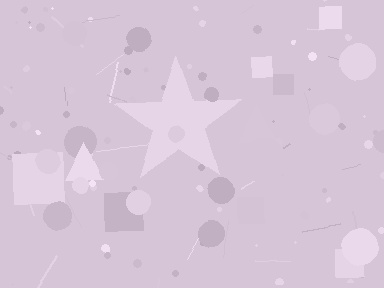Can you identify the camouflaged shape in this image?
The camouflaged shape is a star.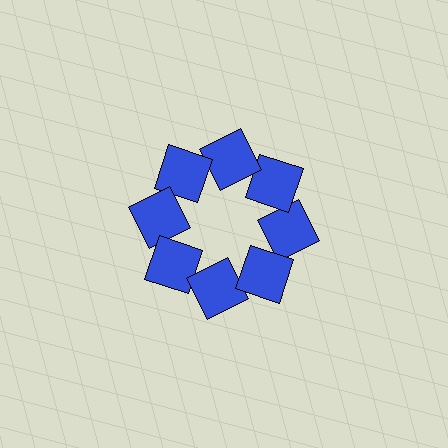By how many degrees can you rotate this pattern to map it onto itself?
The pattern maps onto itself every 45 degrees of rotation.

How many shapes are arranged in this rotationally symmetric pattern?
There are 8 shapes, arranged in 8 groups of 1.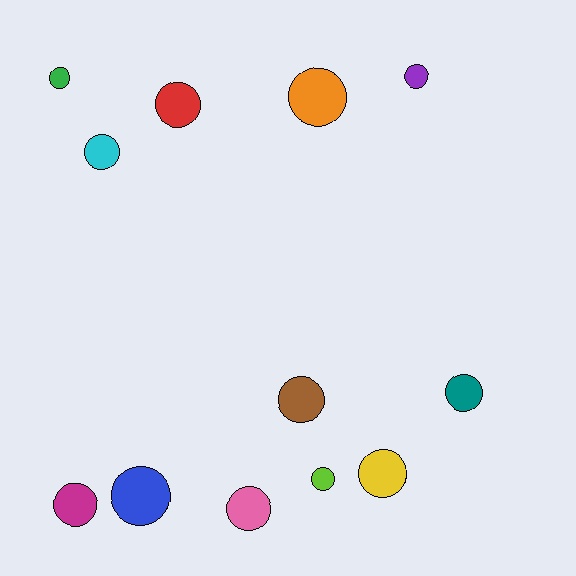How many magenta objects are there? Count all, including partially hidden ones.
There is 1 magenta object.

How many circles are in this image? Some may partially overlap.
There are 12 circles.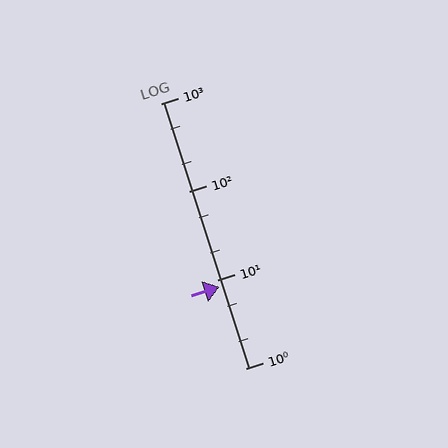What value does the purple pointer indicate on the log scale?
The pointer indicates approximately 8.3.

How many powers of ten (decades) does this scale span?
The scale spans 3 decades, from 1 to 1000.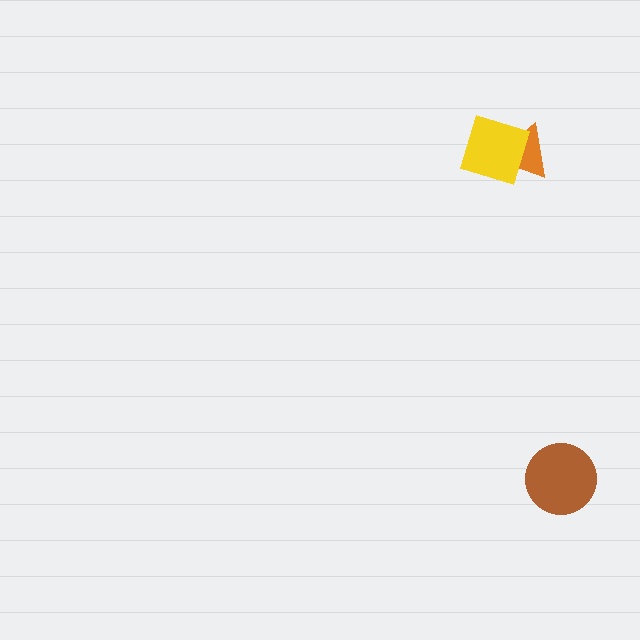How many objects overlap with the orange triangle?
1 object overlaps with the orange triangle.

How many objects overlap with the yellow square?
1 object overlaps with the yellow square.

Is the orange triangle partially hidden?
Yes, it is partially covered by another shape.